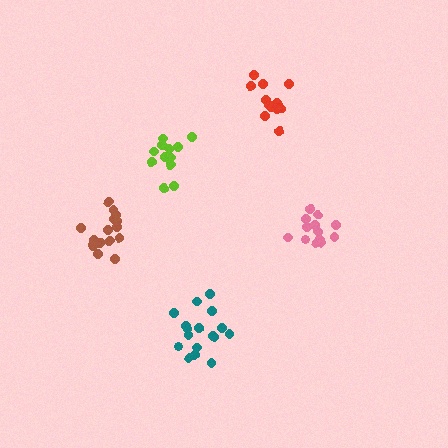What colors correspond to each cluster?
The clusters are colored: pink, red, lime, teal, brown.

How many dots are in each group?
Group 1: 13 dots, Group 2: 13 dots, Group 3: 12 dots, Group 4: 17 dots, Group 5: 16 dots (71 total).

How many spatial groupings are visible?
There are 5 spatial groupings.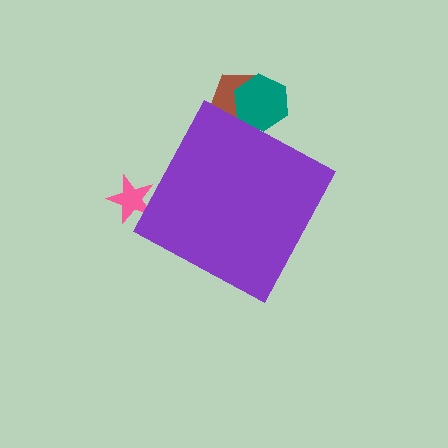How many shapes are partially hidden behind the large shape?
3 shapes are partially hidden.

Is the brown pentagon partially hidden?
Yes, the brown pentagon is partially hidden behind the purple diamond.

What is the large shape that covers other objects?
A purple diamond.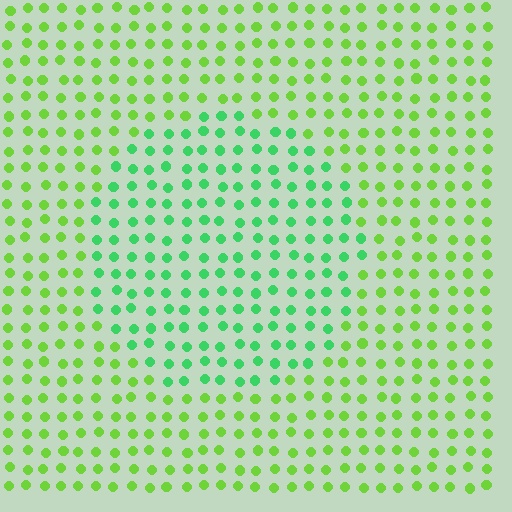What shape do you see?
I see a circle.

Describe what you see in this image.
The image is filled with small lime elements in a uniform arrangement. A circle-shaped region is visible where the elements are tinted to a slightly different hue, forming a subtle color boundary.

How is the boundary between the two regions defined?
The boundary is defined purely by a slight shift in hue (about 38 degrees). Spacing, size, and orientation are identical on both sides.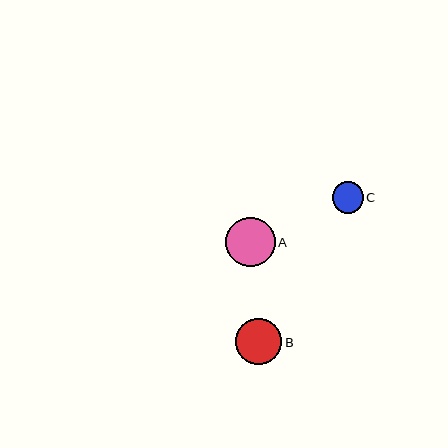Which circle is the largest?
Circle A is the largest with a size of approximately 49 pixels.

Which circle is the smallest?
Circle C is the smallest with a size of approximately 31 pixels.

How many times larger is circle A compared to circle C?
Circle A is approximately 1.6 times the size of circle C.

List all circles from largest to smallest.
From largest to smallest: A, B, C.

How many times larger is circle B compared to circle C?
Circle B is approximately 1.5 times the size of circle C.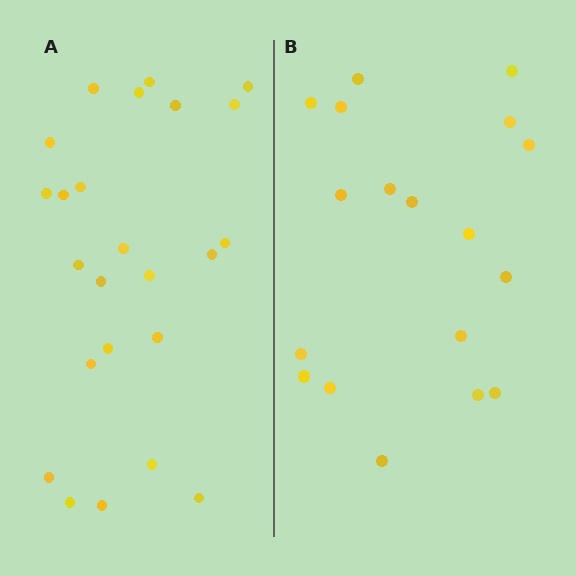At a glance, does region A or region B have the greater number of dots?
Region A (the left region) has more dots.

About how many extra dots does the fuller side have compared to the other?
Region A has about 6 more dots than region B.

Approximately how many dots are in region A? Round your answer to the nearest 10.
About 20 dots. (The exact count is 24, which rounds to 20.)